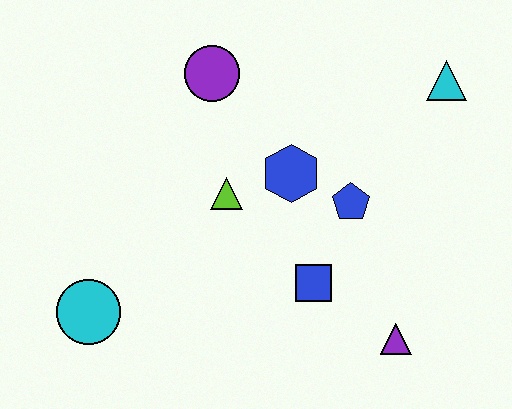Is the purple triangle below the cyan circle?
Yes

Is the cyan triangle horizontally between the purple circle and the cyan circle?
No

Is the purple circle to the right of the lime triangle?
No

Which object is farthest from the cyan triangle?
The cyan circle is farthest from the cyan triangle.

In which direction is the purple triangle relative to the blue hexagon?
The purple triangle is below the blue hexagon.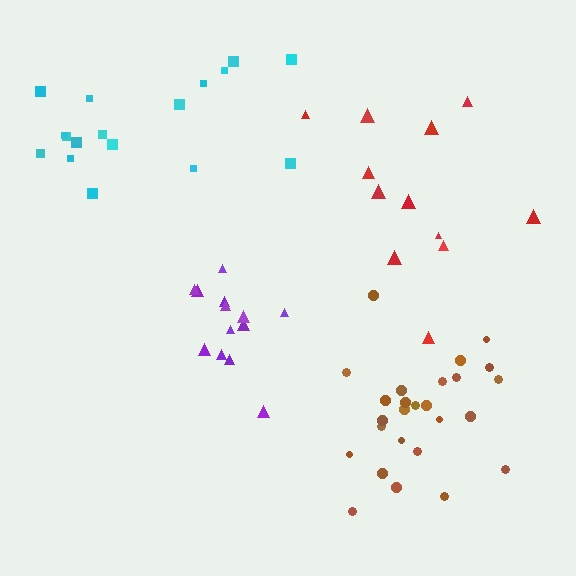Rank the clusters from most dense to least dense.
purple, brown, red, cyan.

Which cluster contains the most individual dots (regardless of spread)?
Brown (26).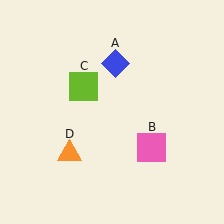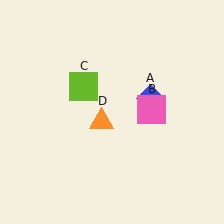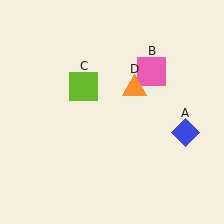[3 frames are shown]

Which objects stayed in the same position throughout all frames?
Lime square (object C) remained stationary.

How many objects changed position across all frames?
3 objects changed position: blue diamond (object A), pink square (object B), orange triangle (object D).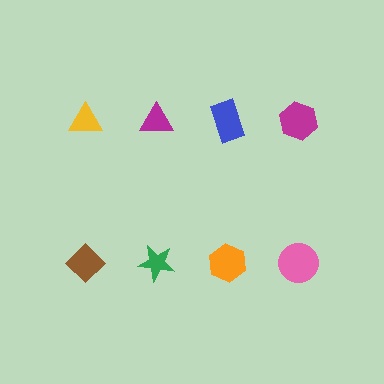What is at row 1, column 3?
A blue rectangle.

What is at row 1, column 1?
A yellow triangle.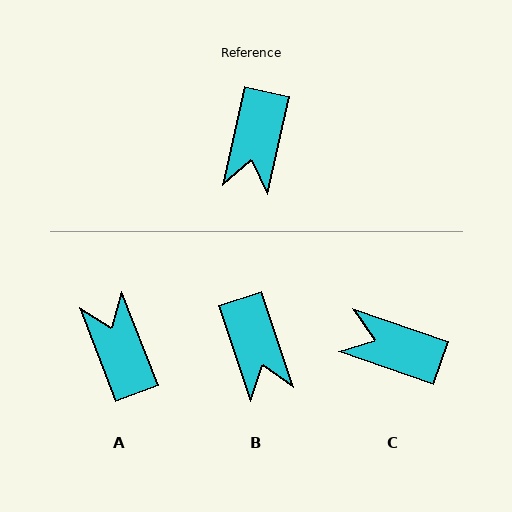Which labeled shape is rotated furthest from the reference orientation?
A, about 146 degrees away.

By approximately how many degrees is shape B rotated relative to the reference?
Approximately 31 degrees counter-clockwise.